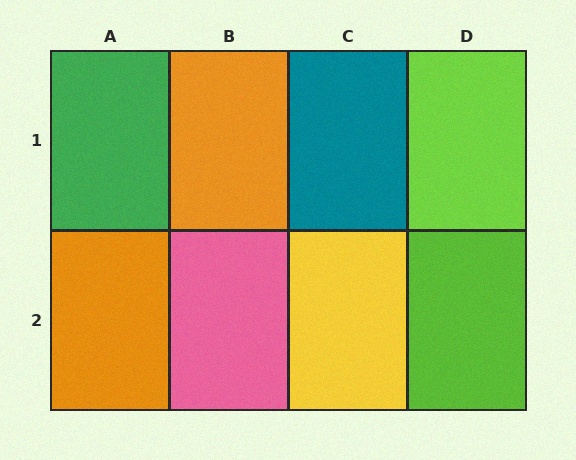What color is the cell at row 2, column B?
Pink.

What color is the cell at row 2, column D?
Lime.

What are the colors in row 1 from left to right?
Green, orange, teal, lime.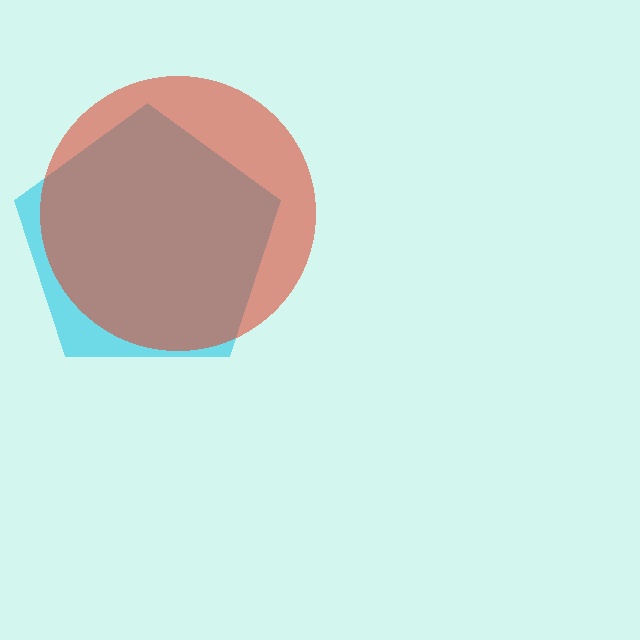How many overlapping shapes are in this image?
There are 2 overlapping shapes in the image.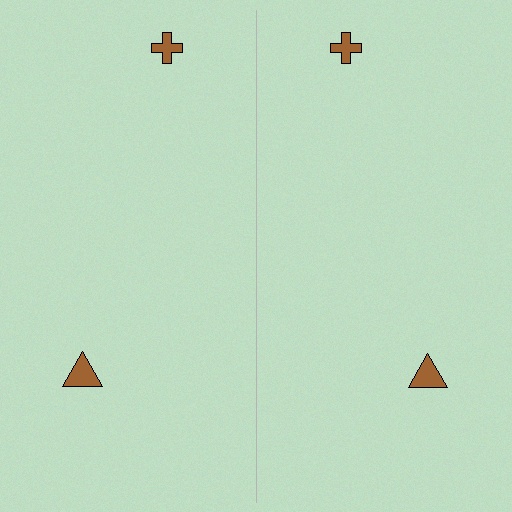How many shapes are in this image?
There are 4 shapes in this image.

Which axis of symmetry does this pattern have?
The pattern has a vertical axis of symmetry running through the center of the image.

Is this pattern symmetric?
Yes, this pattern has bilateral (reflection) symmetry.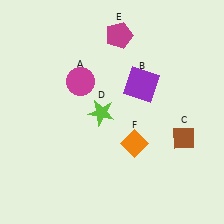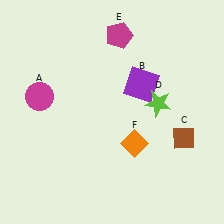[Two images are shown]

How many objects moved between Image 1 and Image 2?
2 objects moved between the two images.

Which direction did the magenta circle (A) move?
The magenta circle (A) moved left.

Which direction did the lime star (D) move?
The lime star (D) moved right.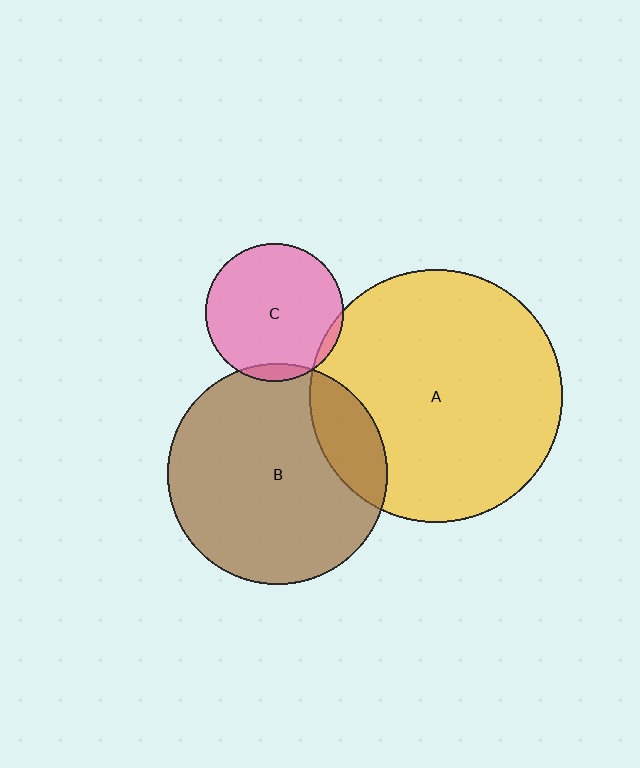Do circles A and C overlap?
Yes.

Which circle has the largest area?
Circle A (yellow).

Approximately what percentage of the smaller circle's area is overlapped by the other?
Approximately 5%.